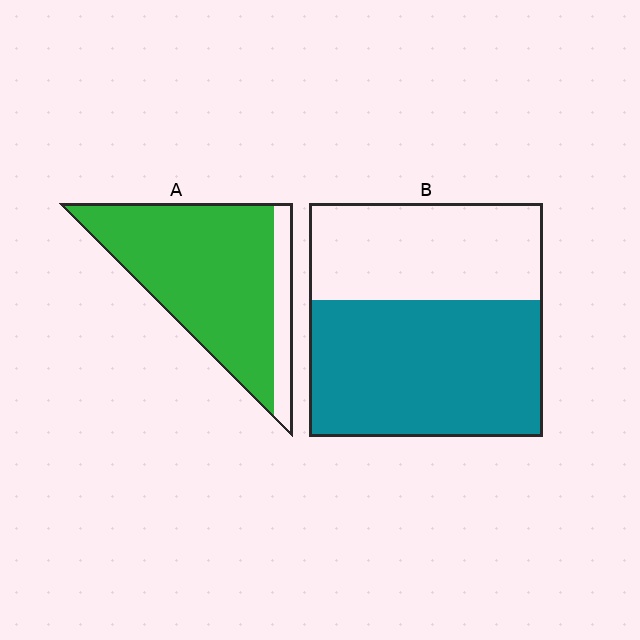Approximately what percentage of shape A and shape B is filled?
A is approximately 85% and B is approximately 60%.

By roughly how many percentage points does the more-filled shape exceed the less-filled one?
By roughly 25 percentage points (A over B).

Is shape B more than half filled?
Yes.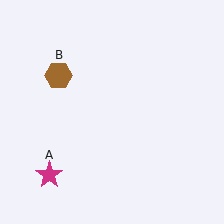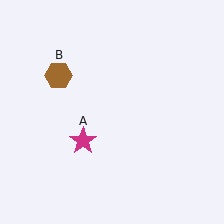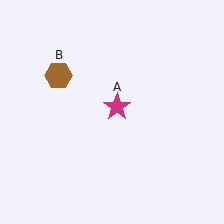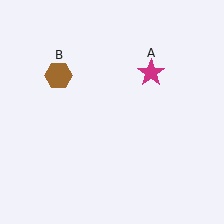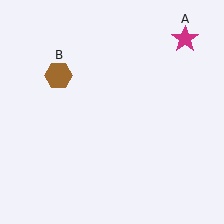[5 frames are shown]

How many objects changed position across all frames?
1 object changed position: magenta star (object A).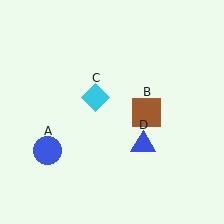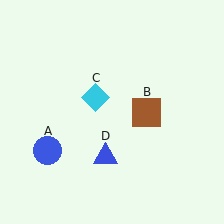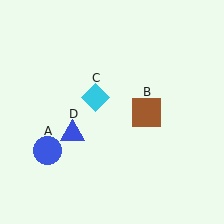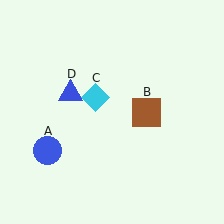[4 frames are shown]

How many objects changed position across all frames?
1 object changed position: blue triangle (object D).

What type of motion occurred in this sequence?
The blue triangle (object D) rotated clockwise around the center of the scene.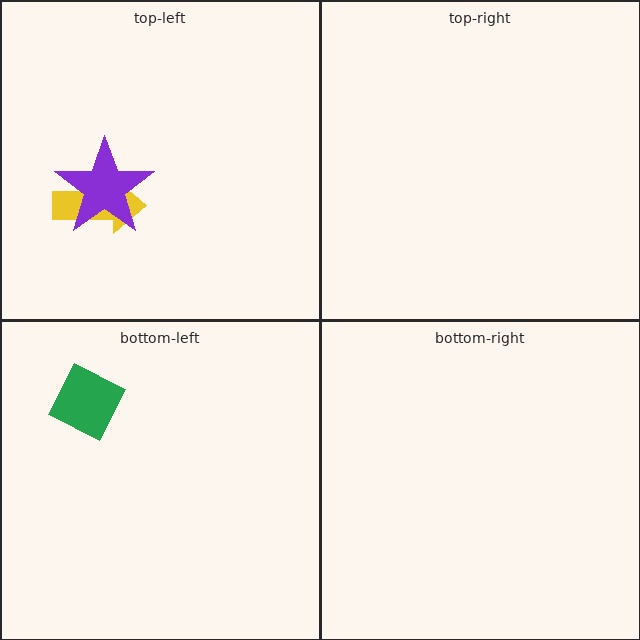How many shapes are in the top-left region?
2.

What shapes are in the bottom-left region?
The green diamond.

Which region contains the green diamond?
The bottom-left region.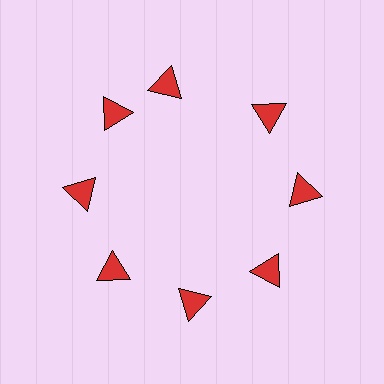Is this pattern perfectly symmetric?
No. The 8 red triangles are arranged in a ring, but one element near the 12 o'clock position is rotated out of alignment along the ring, breaking the 8-fold rotational symmetry.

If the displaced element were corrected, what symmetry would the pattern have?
It would have 8-fold rotational symmetry — the pattern would map onto itself every 45 degrees.